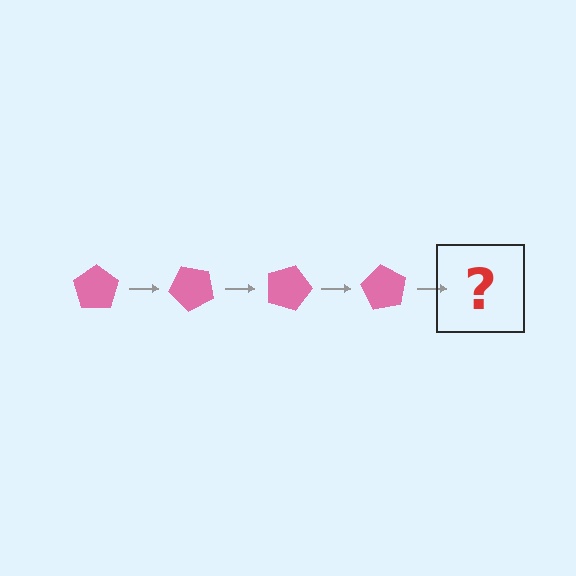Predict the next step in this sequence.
The next step is a pink pentagon rotated 180 degrees.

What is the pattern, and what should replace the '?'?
The pattern is that the pentagon rotates 45 degrees each step. The '?' should be a pink pentagon rotated 180 degrees.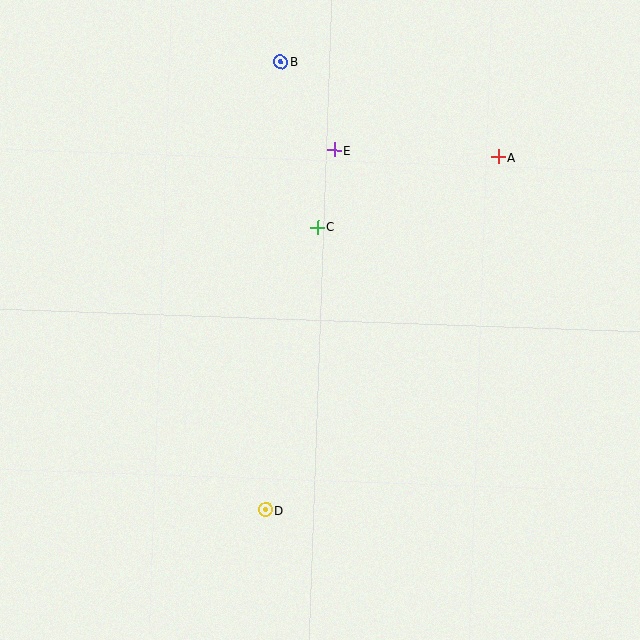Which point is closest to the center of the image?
Point C at (318, 227) is closest to the center.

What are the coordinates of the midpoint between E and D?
The midpoint between E and D is at (300, 330).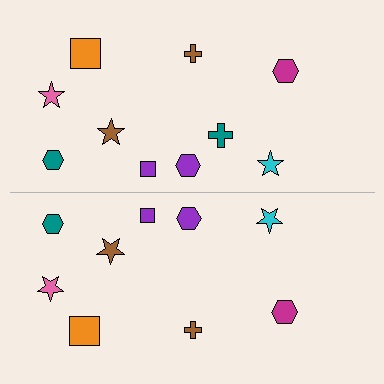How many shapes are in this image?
There are 19 shapes in this image.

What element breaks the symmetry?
A teal cross is missing from the bottom side.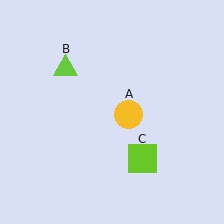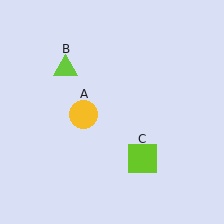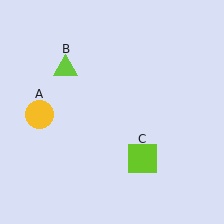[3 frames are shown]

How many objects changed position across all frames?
1 object changed position: yellow circle (object A).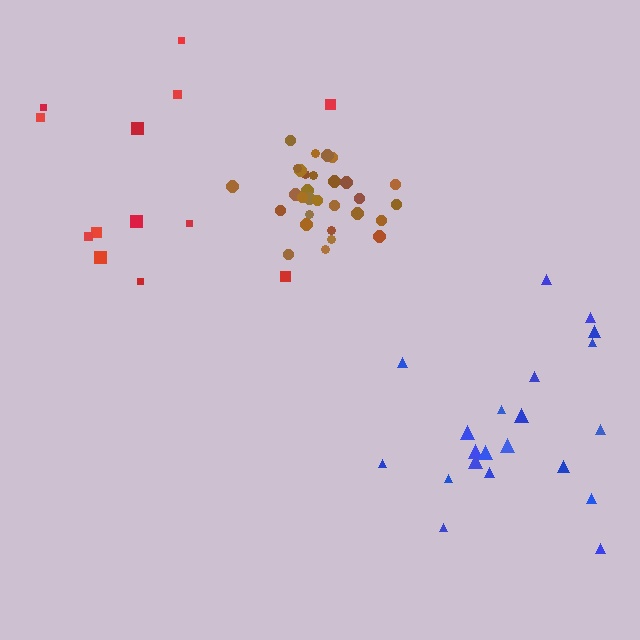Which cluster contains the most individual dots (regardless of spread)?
Brown (30).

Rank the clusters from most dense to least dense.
brown, blue, red.